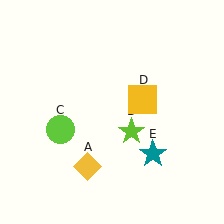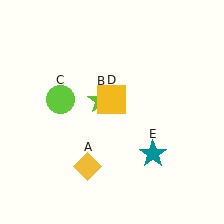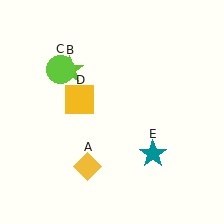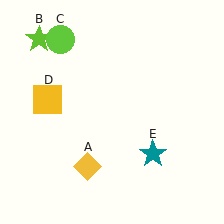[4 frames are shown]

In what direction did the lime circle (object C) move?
The lime circle (object C) moved up.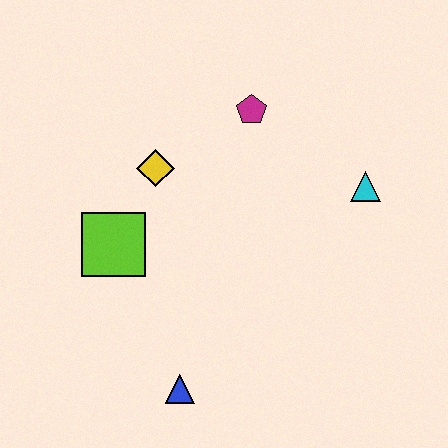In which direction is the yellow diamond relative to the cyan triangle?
The yellow diamond is to the left of the cyan triangle.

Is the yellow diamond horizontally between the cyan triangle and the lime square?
Yes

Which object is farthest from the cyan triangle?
The blue triangle is farthest from the cyan triangle.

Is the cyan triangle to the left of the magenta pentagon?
No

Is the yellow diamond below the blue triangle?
No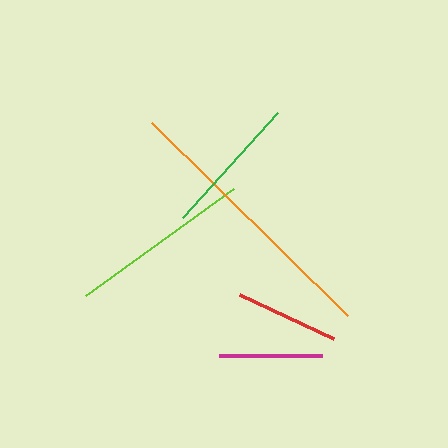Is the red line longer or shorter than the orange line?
The orange line is longer than the red line.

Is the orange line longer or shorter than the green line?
The orange line is longer than the green line.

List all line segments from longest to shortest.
From longest to shortest: orange, lime, green, red, magenta.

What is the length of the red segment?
The red segment is approximately 104 pixels long.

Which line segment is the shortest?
The magenta line is the shortest at approximately 103 pixels.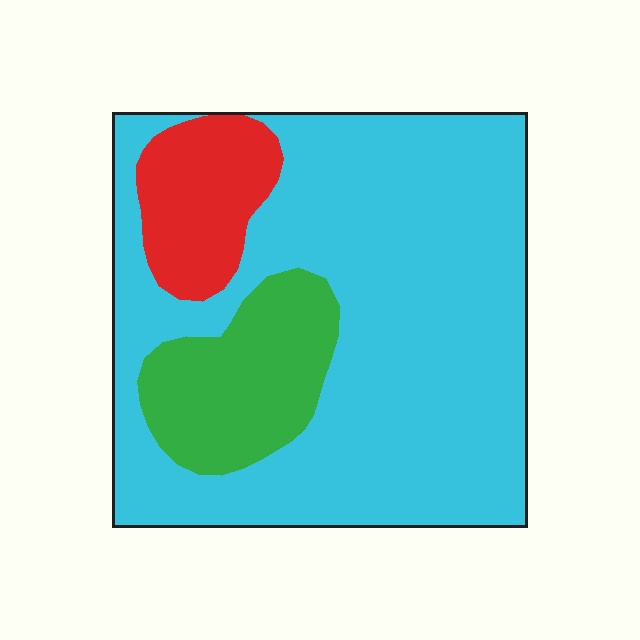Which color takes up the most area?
Cyan, at roughly 75%.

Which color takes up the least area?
Red, at roughly 10%.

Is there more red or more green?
Green.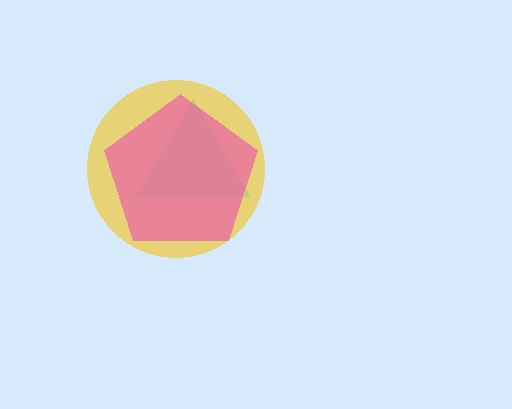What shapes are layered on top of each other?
The layered shapes are: a cyan triangle, a yellow circle, a pink pentagon.